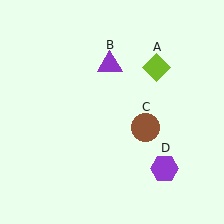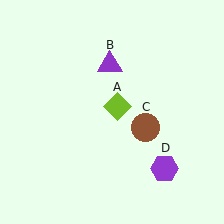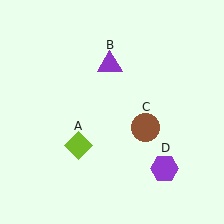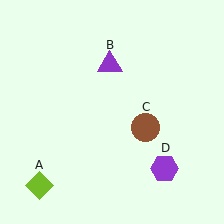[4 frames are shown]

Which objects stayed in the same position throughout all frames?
Purple triangle (object B) and brown circle (object C) and purple hexagon (object D) remained stationary.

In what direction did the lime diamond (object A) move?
The lime diamond (object A) moved down and to the left.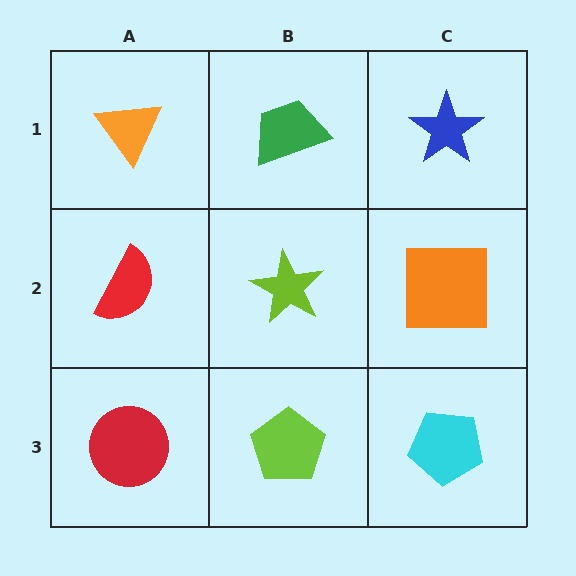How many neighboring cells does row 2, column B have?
4.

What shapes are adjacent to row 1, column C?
An orange square (row 2, column C), a green trapezoid (row 1, column B).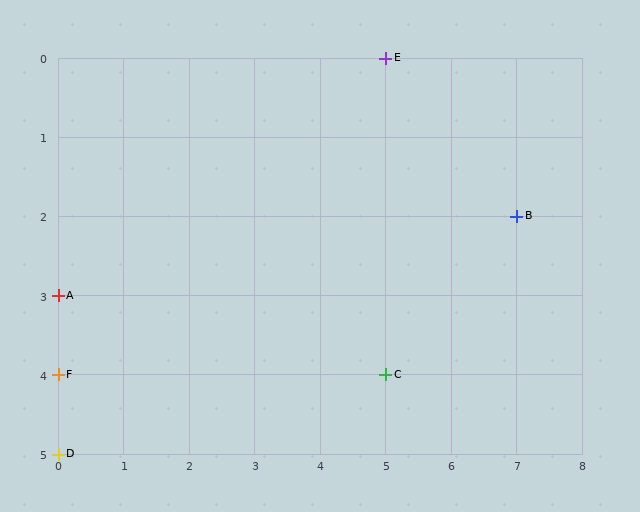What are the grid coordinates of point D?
Point D is at grid coordinates (0, 5).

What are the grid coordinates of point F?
Point F is at grid coordinates (0, 4).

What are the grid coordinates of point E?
Point E is at grid coordinates (5, 0).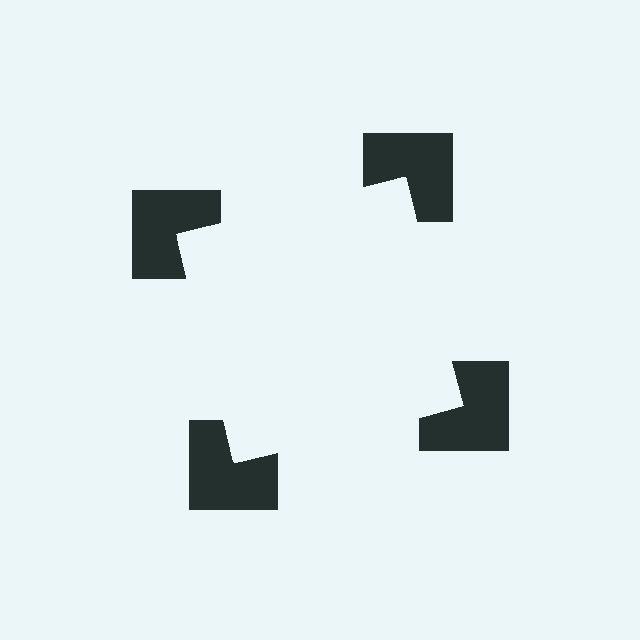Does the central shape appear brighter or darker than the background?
It typically appears slightly brighter than the background, even though no actual brightness change is drawn.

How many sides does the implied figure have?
4 sides.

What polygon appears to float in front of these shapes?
An illusory square — its edges are inferred from the aligned wedge cuts in the notched squares, not physically drawn.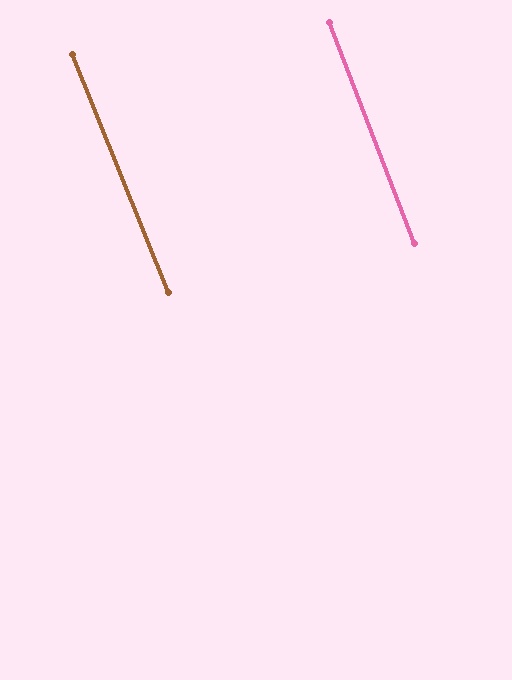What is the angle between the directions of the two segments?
Approximately 1 degree.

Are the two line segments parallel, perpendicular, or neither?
Parallel — their directions differ by only 0.9°.